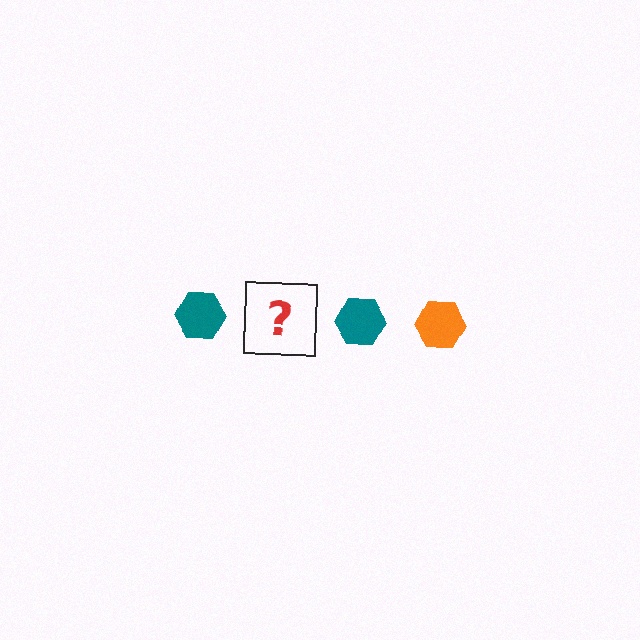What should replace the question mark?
The question mark should be replaced with an orange hexagon.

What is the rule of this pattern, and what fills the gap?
The rule is that the pattern cycles through teal, orange hexagons. The gap should be filled with an orange hexagon.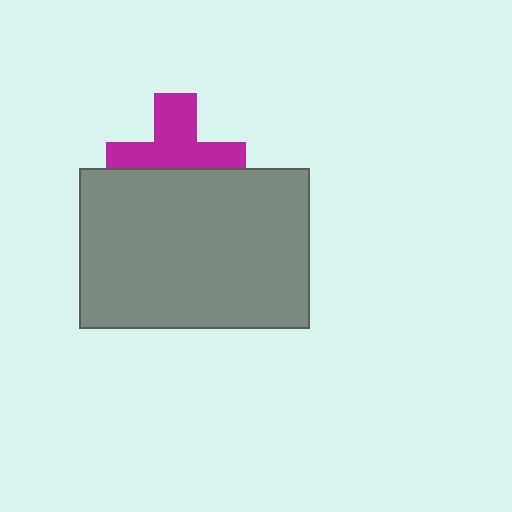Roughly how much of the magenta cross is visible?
About half of it is visible (roughly 56%).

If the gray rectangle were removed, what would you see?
You would see the complete magenta cross.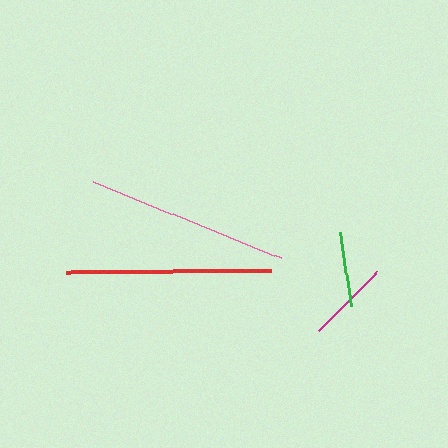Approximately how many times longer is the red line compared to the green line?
The red line is approximately 2.7 times the length of the green line.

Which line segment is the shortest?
The green line is the shortest at approximately 75 pixels.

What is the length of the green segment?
The green segment is approximately 75 pixels long.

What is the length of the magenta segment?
The magenta segment is approximately 84 pixels long.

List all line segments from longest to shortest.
From longest to shortest: red, pink, magenta, green.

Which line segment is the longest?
The red line is the longest at approximately 206 pixels.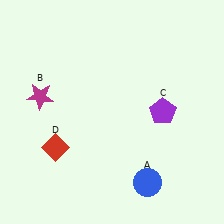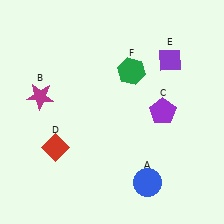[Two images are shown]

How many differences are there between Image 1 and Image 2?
There are 2 differences between the two images.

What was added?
A purple diamond (E), a green hexagon (F) were added in Image 2.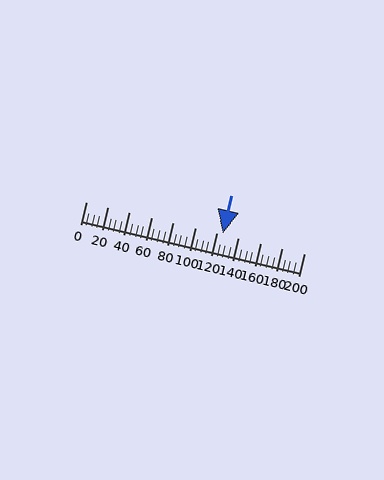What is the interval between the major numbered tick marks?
The major tick marks are spaced 20 units apart.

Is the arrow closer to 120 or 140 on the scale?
The arrow is closer to 120.